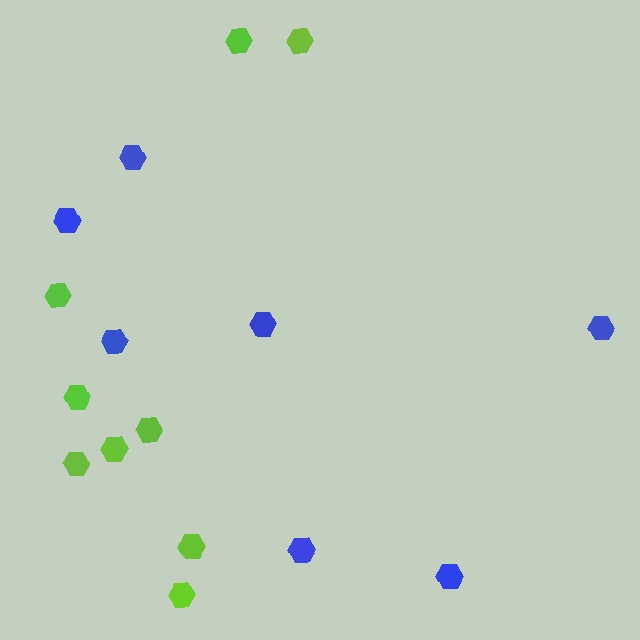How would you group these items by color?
There are 2 groups: one group of blue hexagons (7) and one group of lime hexagons (9).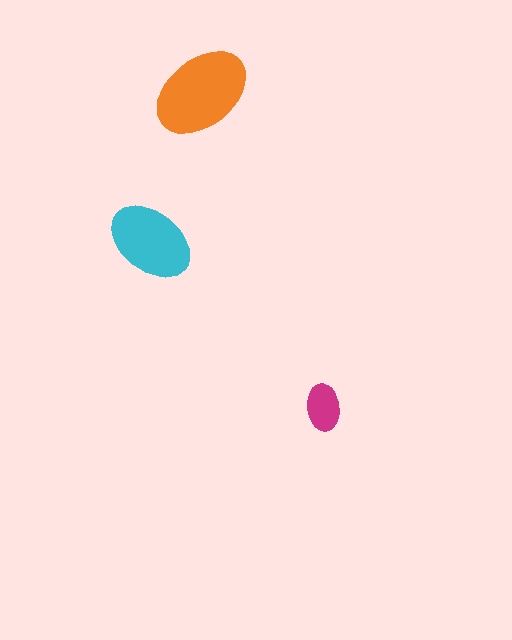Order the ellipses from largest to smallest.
the orange one, the cyan one, the magenta one.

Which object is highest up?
The orange ellipse is topmost.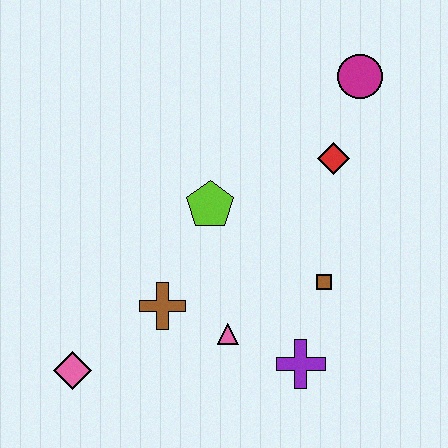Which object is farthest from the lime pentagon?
The pink diamond is farthest from the lime pentagon.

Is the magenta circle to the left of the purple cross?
No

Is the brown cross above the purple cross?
Yes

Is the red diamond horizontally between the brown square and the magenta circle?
Yes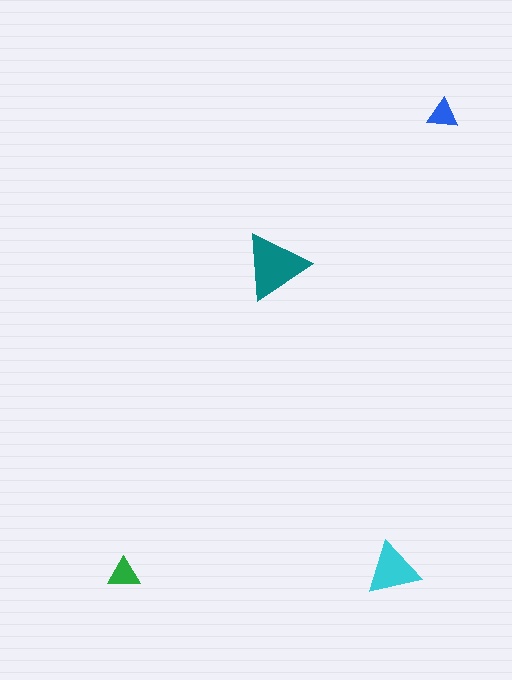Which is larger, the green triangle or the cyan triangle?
The cyan one.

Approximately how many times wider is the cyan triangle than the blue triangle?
About 1.5 times wider.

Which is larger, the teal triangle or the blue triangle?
The teal one.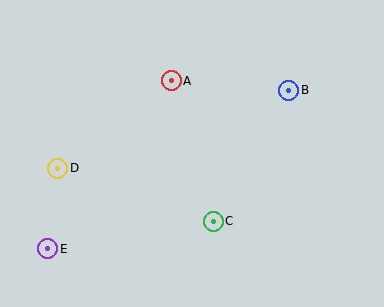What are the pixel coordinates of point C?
Point C is at (213, 221).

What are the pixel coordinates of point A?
Point A is at (171, 81).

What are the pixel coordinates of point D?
Point D is at (58, 168).